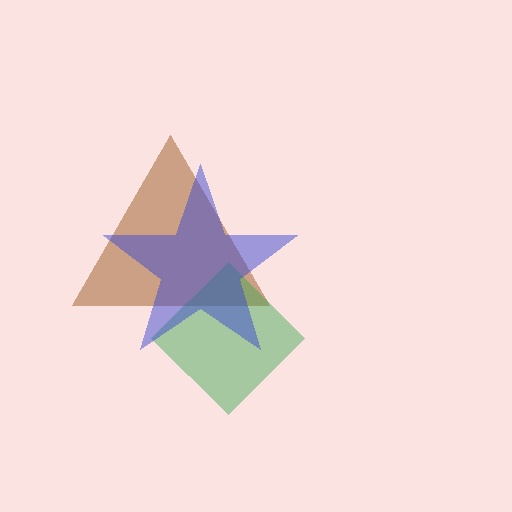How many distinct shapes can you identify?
There are 3 distinct shapes: a brown triangle, a green diamond, a blue star.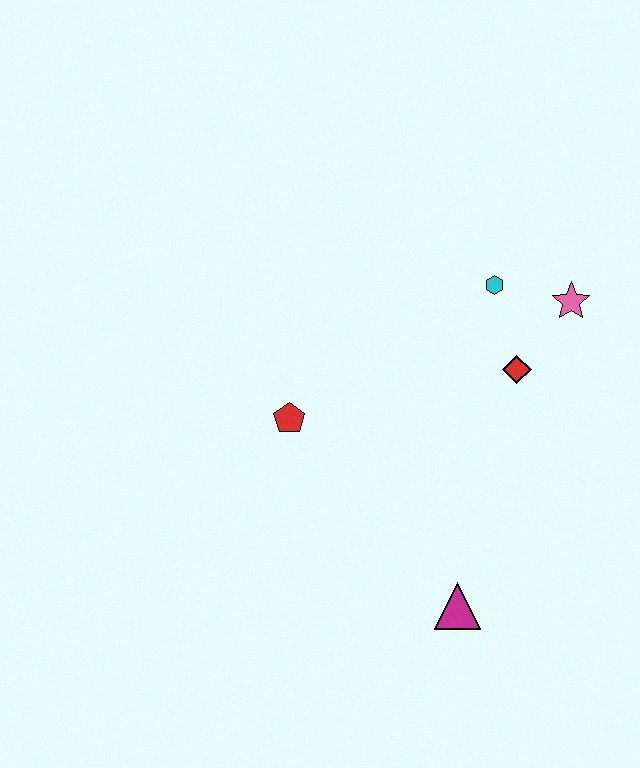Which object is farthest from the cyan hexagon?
The magenta triangle is farthest from the cyan hexagon.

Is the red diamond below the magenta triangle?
No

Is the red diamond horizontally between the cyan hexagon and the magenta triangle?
No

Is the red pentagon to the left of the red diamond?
Yes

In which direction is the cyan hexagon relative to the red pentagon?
The cyan hexagon is to the right of the red pentagon.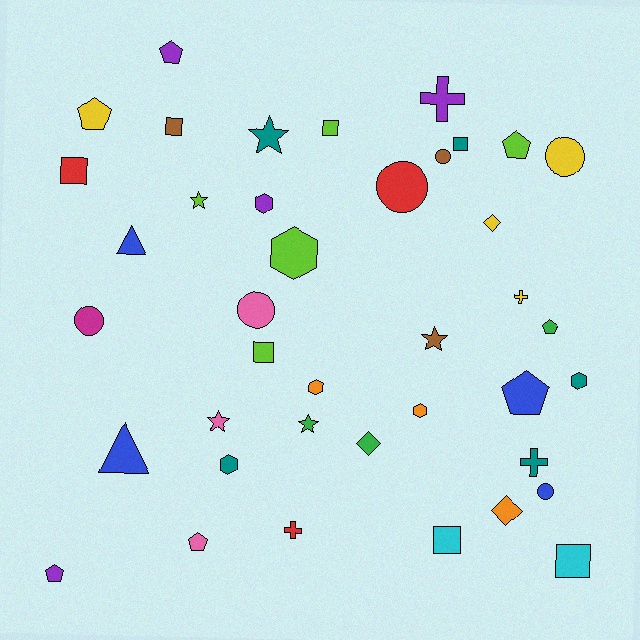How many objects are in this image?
There are 40 objects.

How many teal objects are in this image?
There are 5 teal objects.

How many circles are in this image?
There are 6 circles.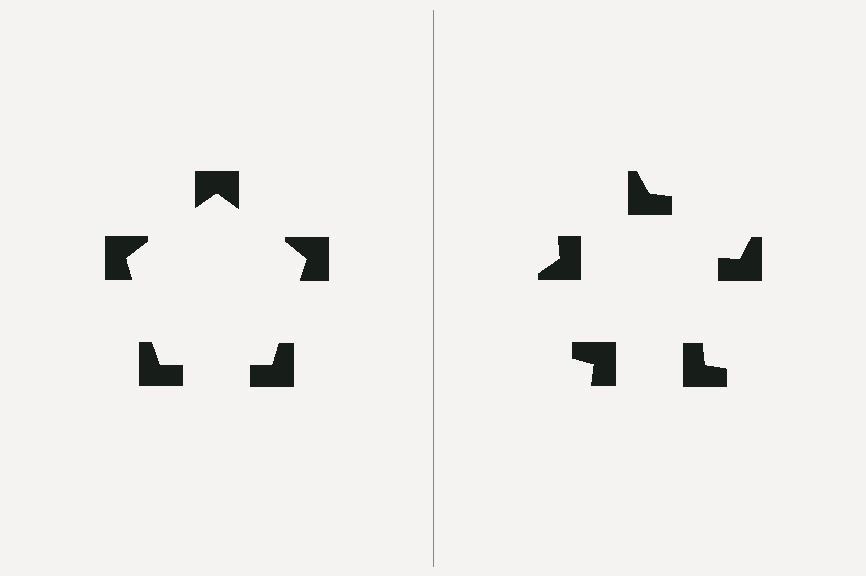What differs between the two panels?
The notched squares are positioned identically on both sides; only the wedge orientations differ. On the left they align to a pentagon; on the right they are misaligned.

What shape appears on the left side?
An illusory pentagon.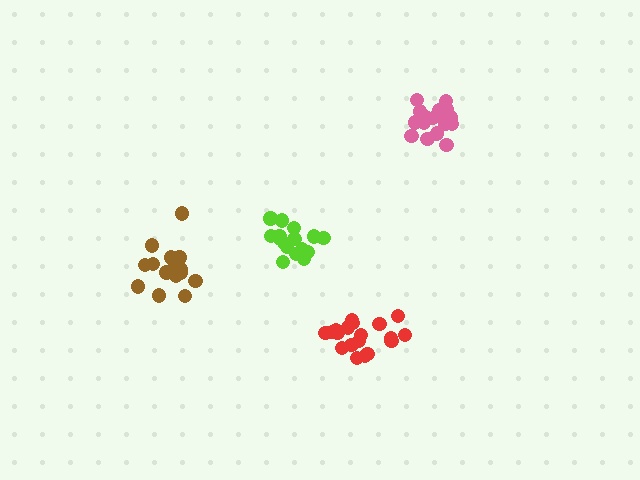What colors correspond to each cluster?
The clusters are colored: lime, red, brown, pink.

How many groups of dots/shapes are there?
There are 4 groups.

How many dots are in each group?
Group 1: 17 dots, Group 2: 19 dots, Group 3: 16 dots, Group 4: 18 dots (70 total).